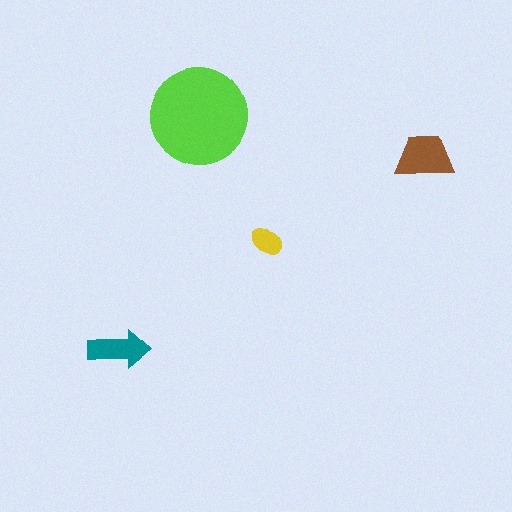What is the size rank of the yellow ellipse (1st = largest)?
4th.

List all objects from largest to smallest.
The lime circle, the brown trapezoid, the teal arrow, the yellow ellipse.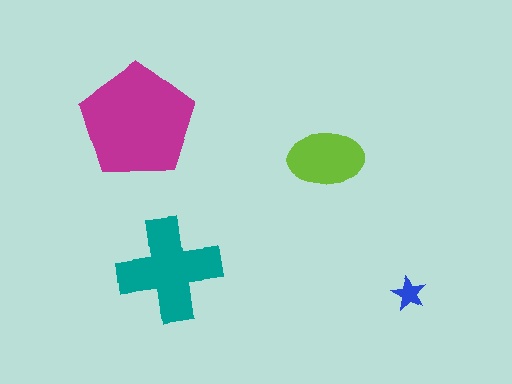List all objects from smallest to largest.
The blue star, the lime ellipse, the teal cross, the magenta pentagon.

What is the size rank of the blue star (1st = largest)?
4th.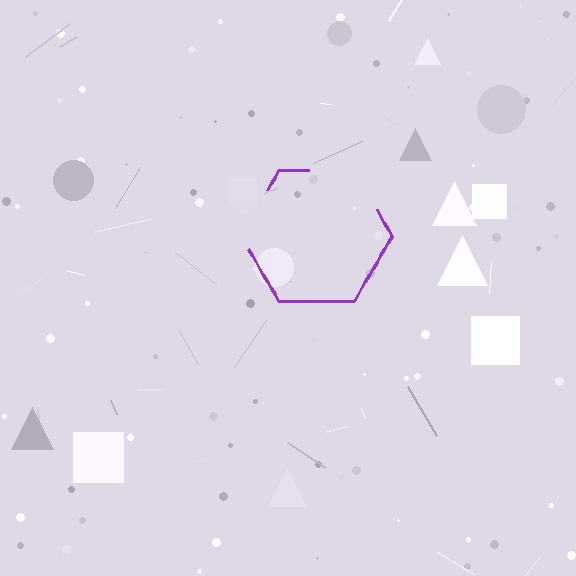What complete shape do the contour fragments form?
The contour fragments form a hexagon.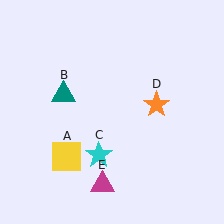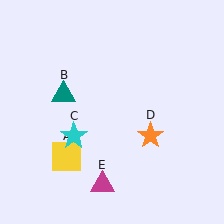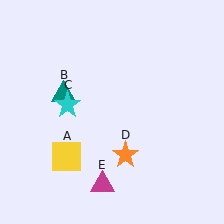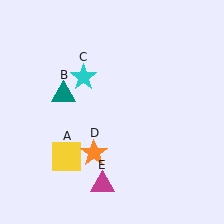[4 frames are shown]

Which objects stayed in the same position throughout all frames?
Yellow square (object A) and teal triangle (object B) and magenta triangle (object E) remained stationary.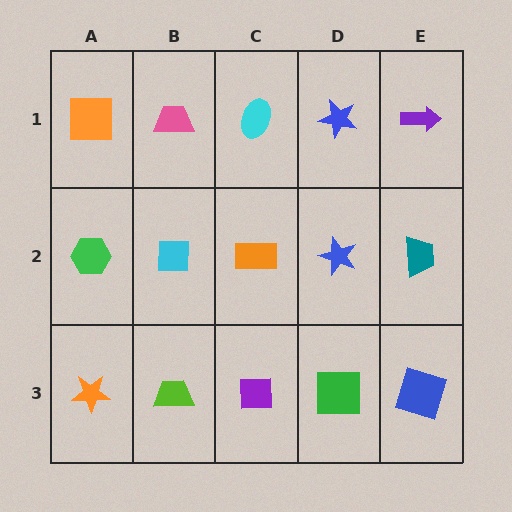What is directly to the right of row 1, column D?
A purple arrow.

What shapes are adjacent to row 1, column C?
An orange rectangle (row 2, column C), a pink trapezoid (row 1, column B), a blue star (row 1, column D).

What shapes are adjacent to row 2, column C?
A cyan ellipse (row 1, column C), a purple square (row 3, column C), a cyan square (row 2, column B), a blue star (row 2, column D).